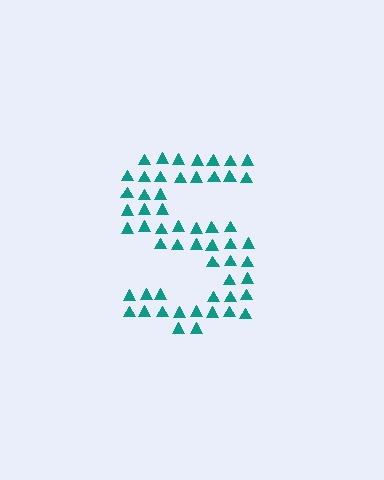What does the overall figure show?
The overall figure shows the letter S.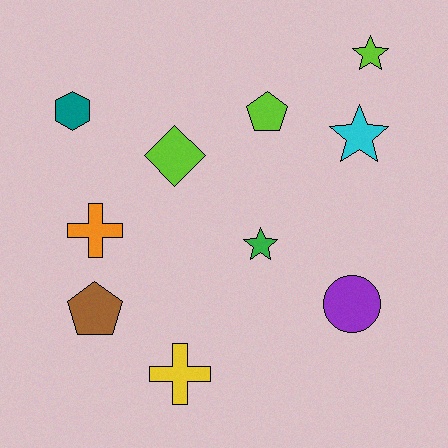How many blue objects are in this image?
There are no blue objects.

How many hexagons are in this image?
There is 1 hexagon.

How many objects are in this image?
There are 10 objects.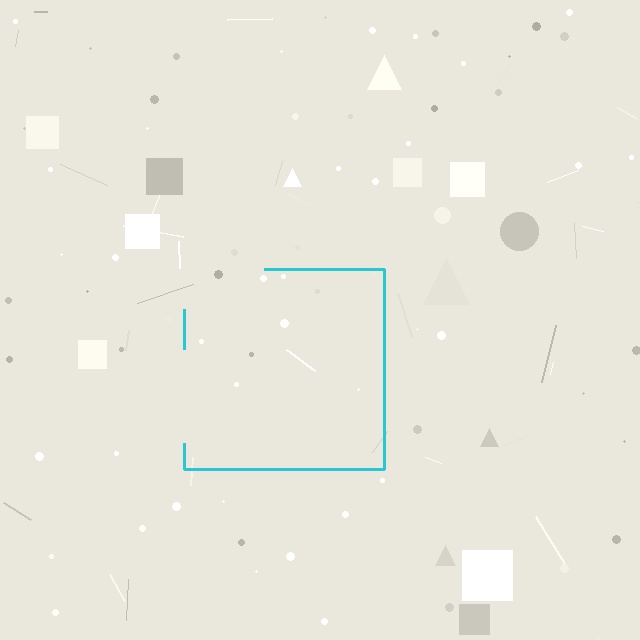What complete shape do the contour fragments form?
The contour fragments form a square.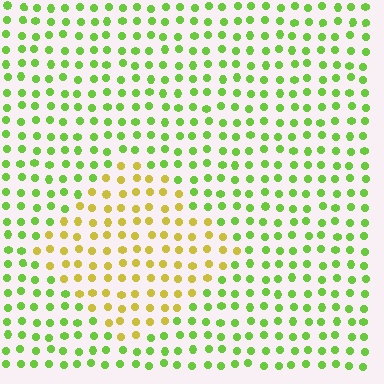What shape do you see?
I see a diamond.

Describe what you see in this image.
The image is filled with small lime elements in a uniform arrangement. A diamond-shaped region is visible where the elements are tinted to a slightly different hue, forming a subtle color boundary.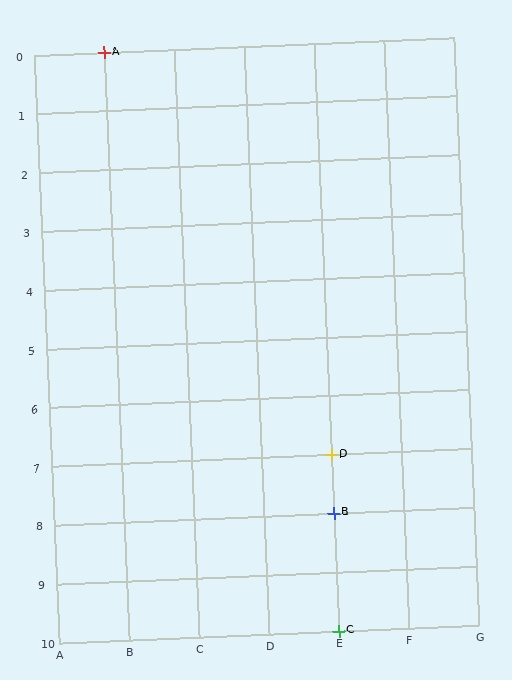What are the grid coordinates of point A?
Point A is at grid coordinates (B, 0).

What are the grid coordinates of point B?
Point B is at grid coordinates (E, 8).